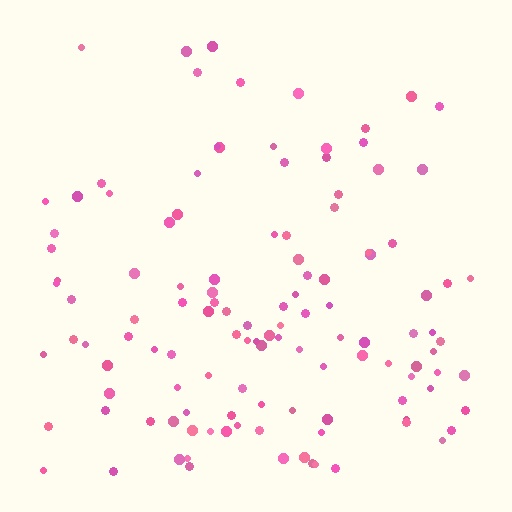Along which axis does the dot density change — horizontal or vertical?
Vertical.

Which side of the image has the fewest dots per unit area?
The top.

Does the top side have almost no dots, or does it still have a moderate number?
Still a moderate number, just noticeably fewer than the bottom.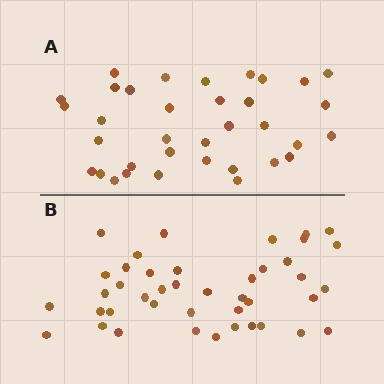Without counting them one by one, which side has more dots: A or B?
Region B (the bottom region) has more dots.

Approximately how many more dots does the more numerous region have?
Region B has roughly 8 or so more dots than region A.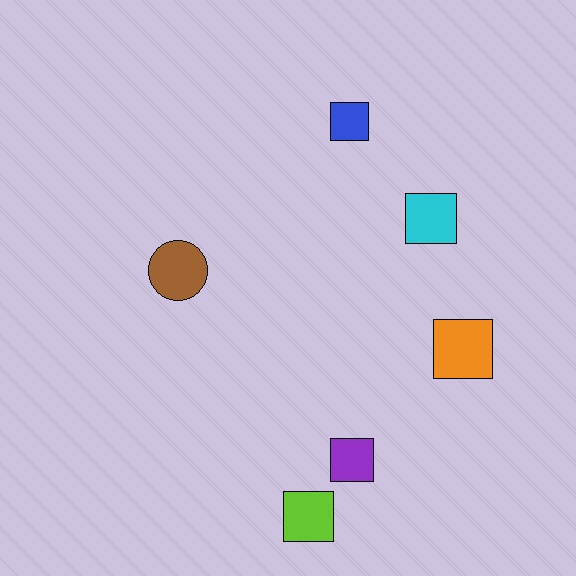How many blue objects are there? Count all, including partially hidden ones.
There is 1 blue object.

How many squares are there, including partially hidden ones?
There are 5 squares.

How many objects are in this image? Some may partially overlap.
There are 6 objects.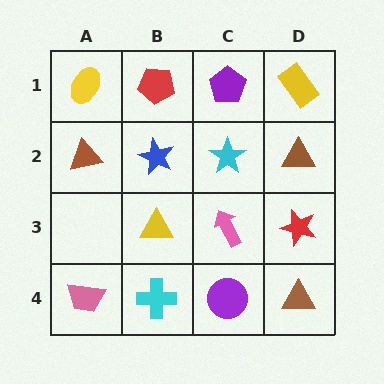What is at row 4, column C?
A purple circle.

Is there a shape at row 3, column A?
No, that cell is empty.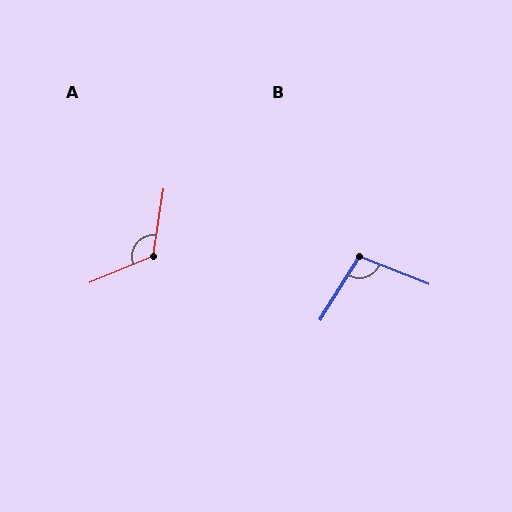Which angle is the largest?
A, at approximately 121 degrees.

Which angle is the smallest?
B, at approximately 100 degrees.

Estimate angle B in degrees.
Approximately 100 degrees.